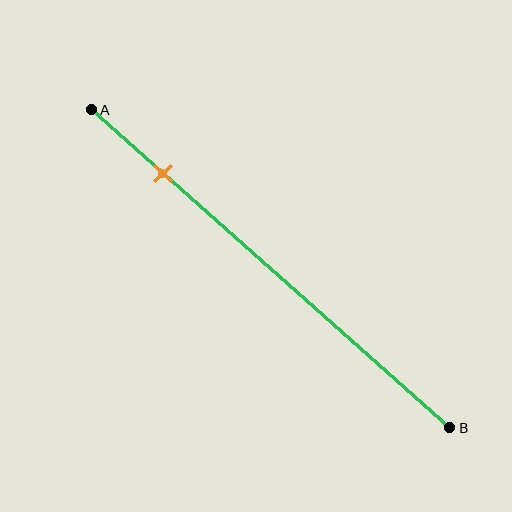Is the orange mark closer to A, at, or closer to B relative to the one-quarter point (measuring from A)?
The orange mark is closer to point A than the one-quarter point of segment AB.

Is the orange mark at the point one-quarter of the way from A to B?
No, the mark is at about 20% from A, not at the 25% one-quarter point.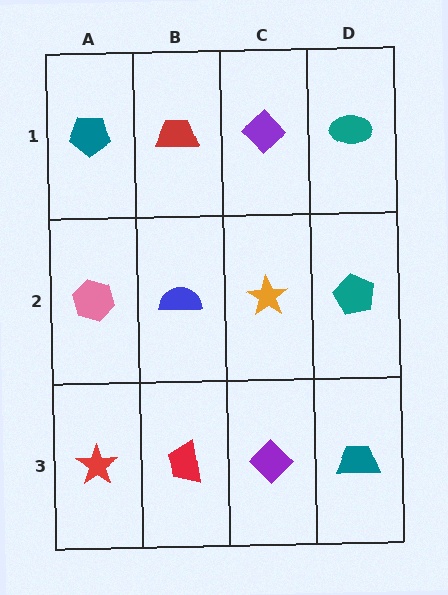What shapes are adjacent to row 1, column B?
A blue semicircle (row 2, column B), a teal pentagon (row 1, column A), a purple diamond (row 1, column C).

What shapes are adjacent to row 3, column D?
A teal pentagon (row 2, column D), a purple diamond (row 3, column C).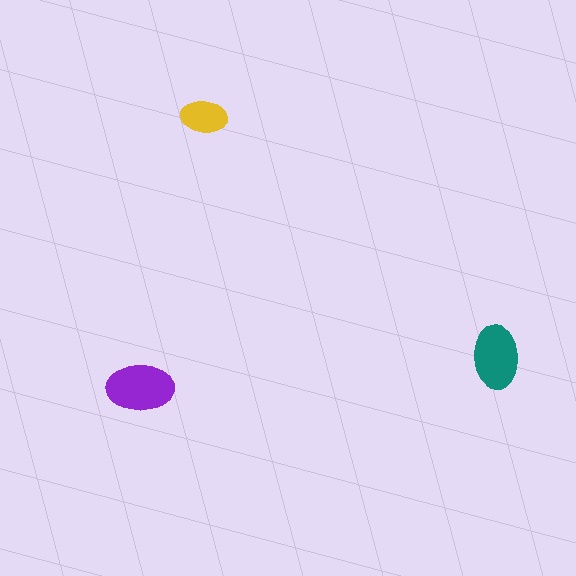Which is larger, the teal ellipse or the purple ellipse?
The purple one.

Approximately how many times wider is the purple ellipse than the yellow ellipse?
About 1.5 times wider.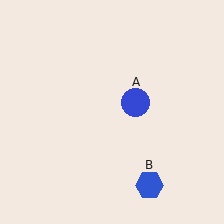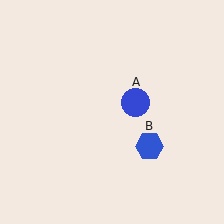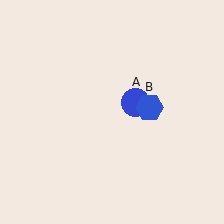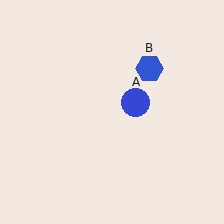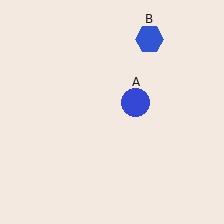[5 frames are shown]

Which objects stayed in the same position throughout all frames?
Blue circle (object A) remained stationary.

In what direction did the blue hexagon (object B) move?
The blue hexagon (object B) moved up.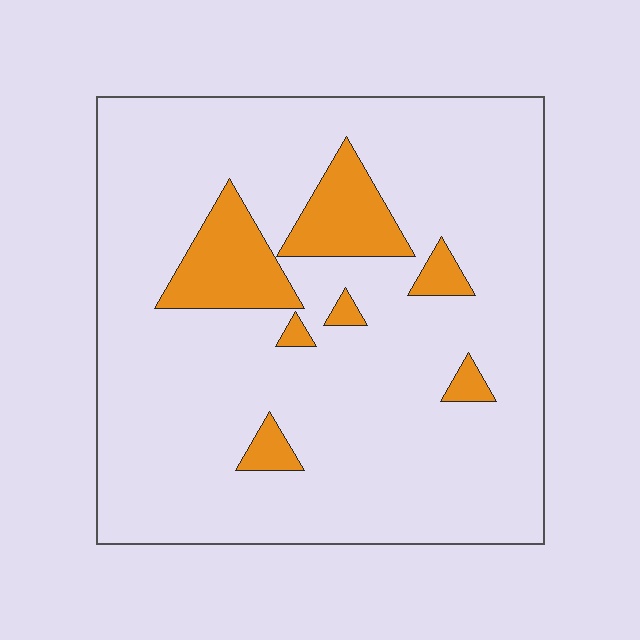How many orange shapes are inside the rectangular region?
7.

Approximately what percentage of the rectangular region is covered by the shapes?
Approximately 15%.